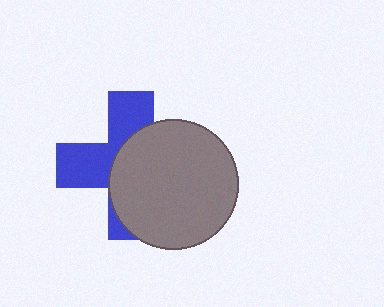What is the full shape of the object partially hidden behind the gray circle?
The partially hidden object is a blue cross.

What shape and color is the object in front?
The object in front is a gray circle.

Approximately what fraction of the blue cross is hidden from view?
Roughly 56% of the blue cross is hidden behind the gray circle.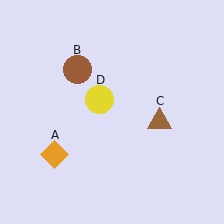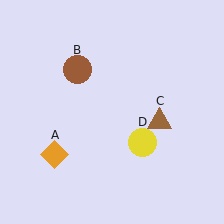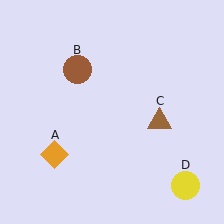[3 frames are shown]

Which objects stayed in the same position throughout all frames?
Orange diamond (object A) and brown circle (object B) and brown triangle (object C) remained stationary.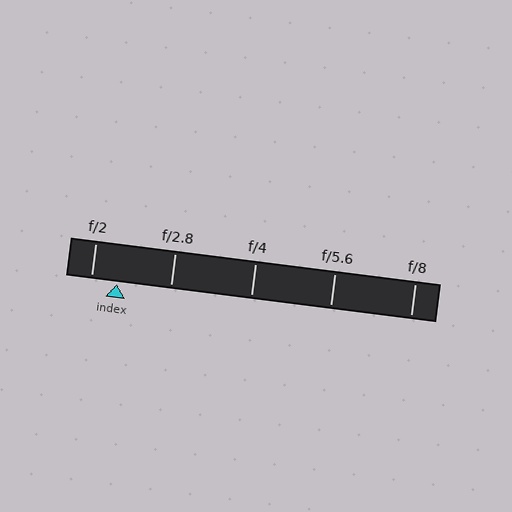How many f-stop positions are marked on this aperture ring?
There are 5 f-stop positions marked.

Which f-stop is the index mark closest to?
The index mark is closest to f/2.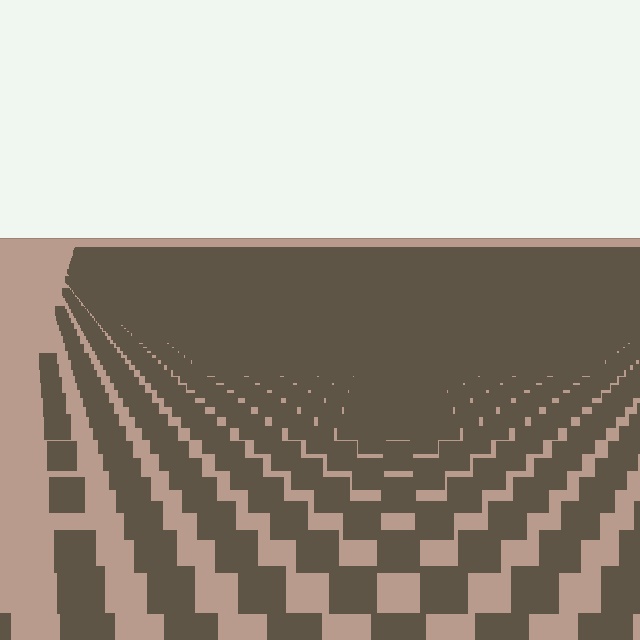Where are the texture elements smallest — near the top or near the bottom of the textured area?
Near the top.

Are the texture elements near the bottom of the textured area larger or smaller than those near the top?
Larger. Near the bottom, elements are closer to the viewer and appear at a bigger on-screen size.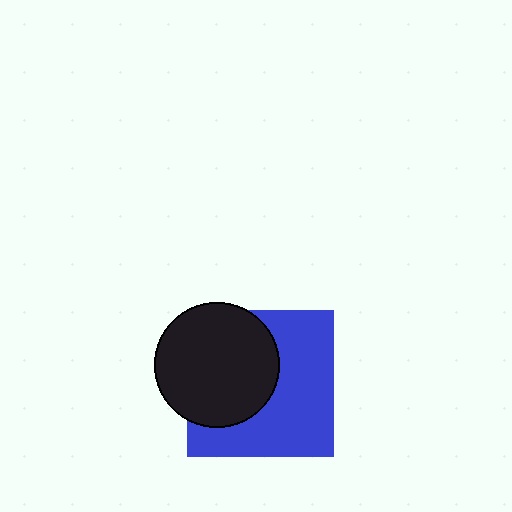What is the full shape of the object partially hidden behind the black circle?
The partially hidden object is a blue square.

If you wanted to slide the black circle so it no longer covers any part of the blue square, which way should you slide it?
Slide it left — that is the most direct way to separate the two shapes.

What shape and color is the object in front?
The object in front is a black circle.